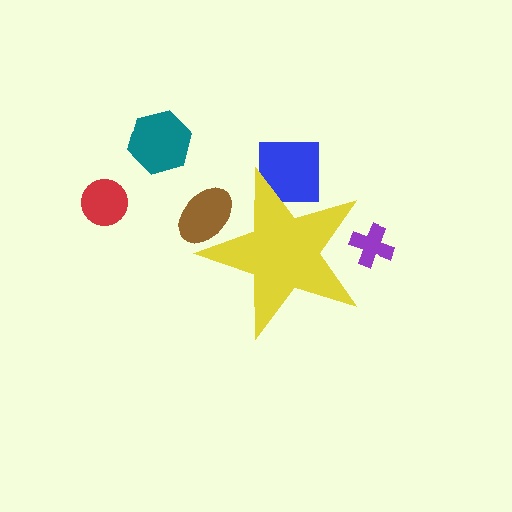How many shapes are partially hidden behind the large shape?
3 shapes are partially hidden.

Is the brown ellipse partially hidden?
Yes, the brown ellipse is partially hidden behind the yellow star.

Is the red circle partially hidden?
No, the red circle is fully visible.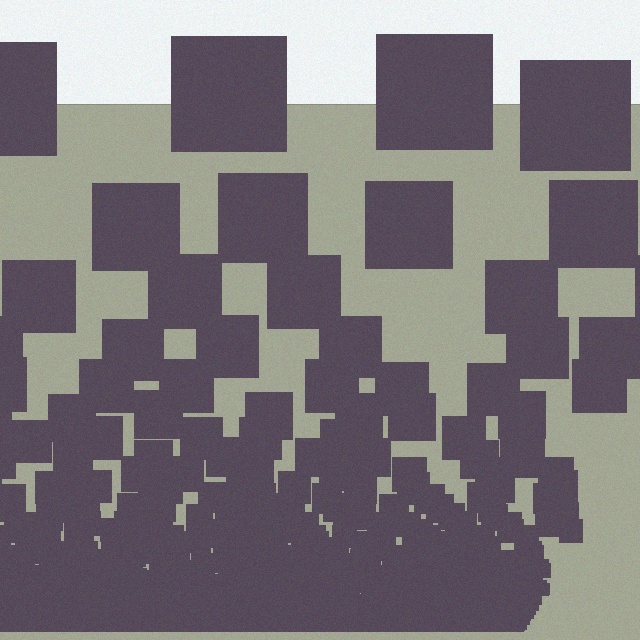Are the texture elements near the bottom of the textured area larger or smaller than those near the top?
Smaller. The gradient is inverted — elements near the bottom are smaller and denser.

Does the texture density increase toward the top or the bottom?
Density increases toward the bottom.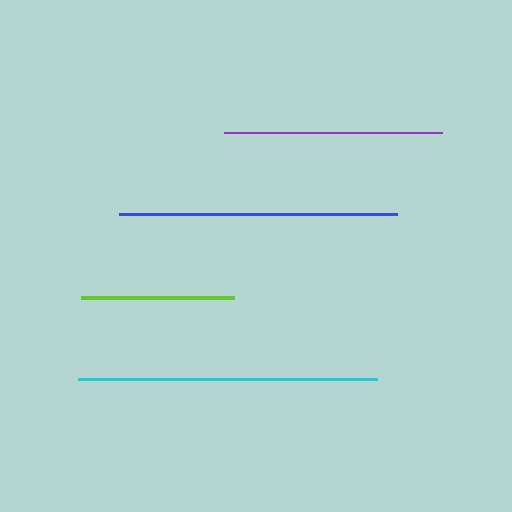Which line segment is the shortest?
The lime line is the shortest at approximately 153 pixels.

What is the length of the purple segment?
The purple segment is approximately 218 pixels long.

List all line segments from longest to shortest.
From longest to shortest: cyan, blue, purple, lime.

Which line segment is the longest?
The cyan line is the longest at approximately 299 pixels.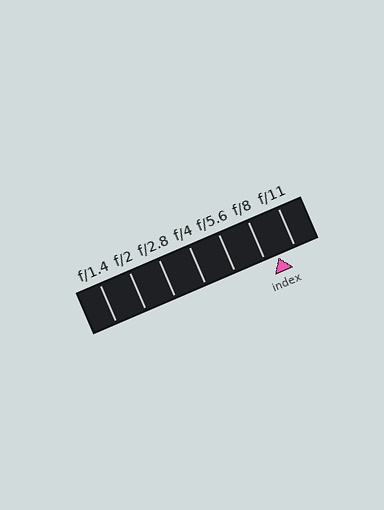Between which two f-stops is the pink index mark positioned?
The index mark is between f/8 and f/11.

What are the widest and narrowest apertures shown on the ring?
The widest aperture shown is f/1.4 and the narrowest is f/11.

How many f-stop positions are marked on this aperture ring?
There are 7 f-stop positions marked.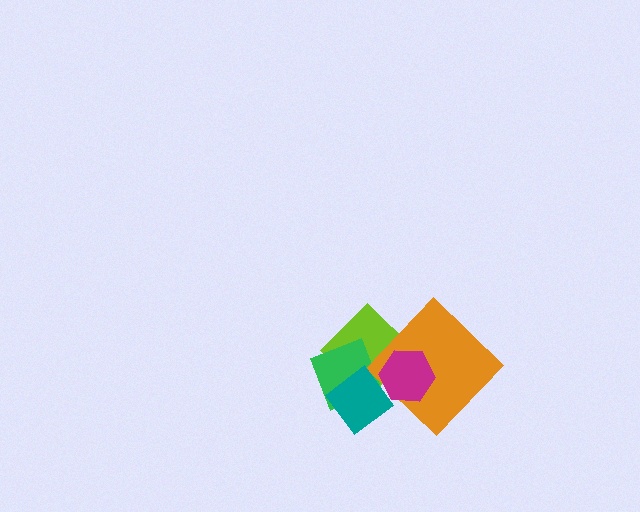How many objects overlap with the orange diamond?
2 objects overlap with the orange diamond.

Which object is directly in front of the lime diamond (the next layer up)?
The green diamond is directly in front of the lime diamond.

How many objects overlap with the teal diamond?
3 objects overlap with the teal diamond.